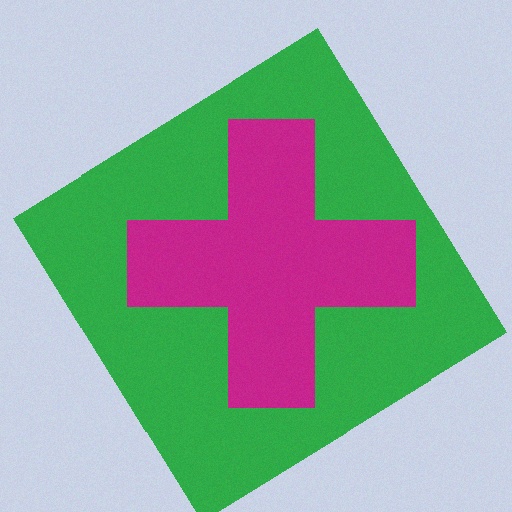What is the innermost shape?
The magenta cross.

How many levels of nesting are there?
2.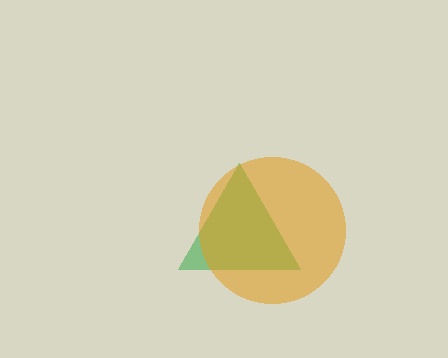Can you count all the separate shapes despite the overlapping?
Yes, there are 2 separate shapes.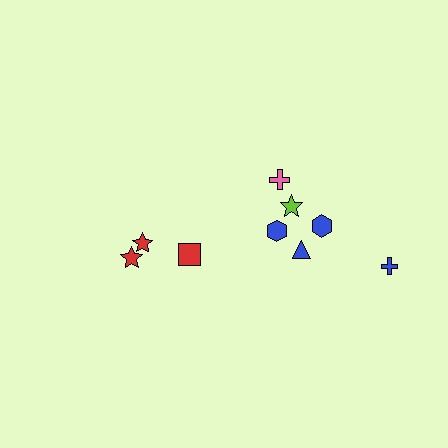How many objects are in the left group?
There are 3 objects.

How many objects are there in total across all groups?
There are 9 objects.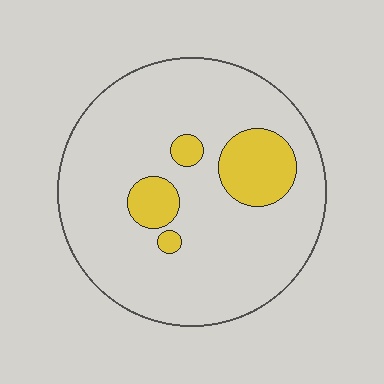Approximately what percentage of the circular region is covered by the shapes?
Approximately 15%.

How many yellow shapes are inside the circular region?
4.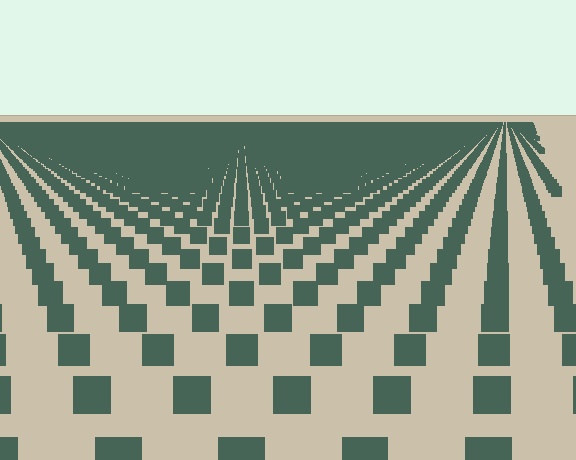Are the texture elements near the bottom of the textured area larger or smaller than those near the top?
Larger. Near the bottom, elements are closer to the viewer and appear at a bigger on-screen size.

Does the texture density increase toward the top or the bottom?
Density increases toward the top.